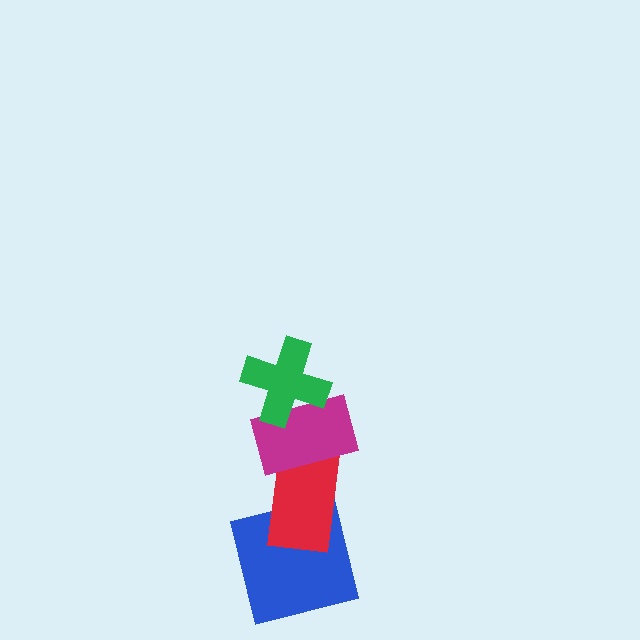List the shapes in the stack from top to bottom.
From top to bottom: the green cross, the magenta rectangle, the red rectangle, the blue square.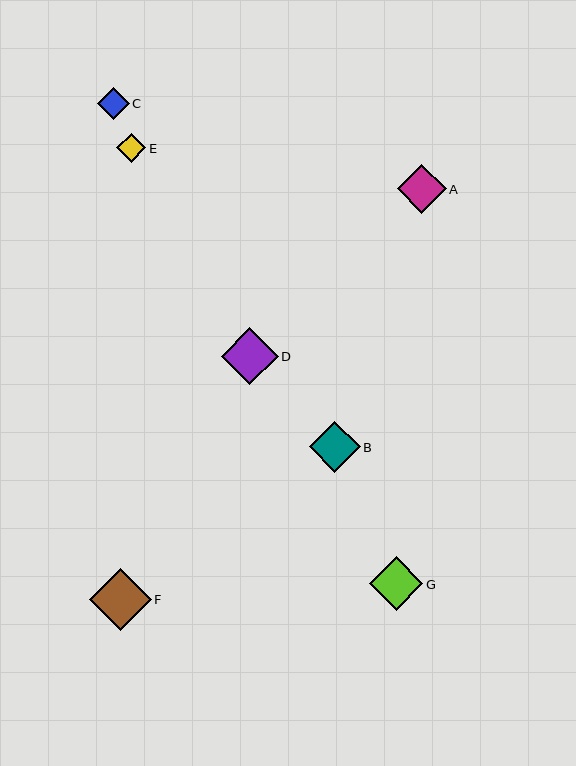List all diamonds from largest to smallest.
From largest to smallest: F, D, G, B, A, C, E.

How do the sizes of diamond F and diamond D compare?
Diamond F and diamond D are approximately the same size.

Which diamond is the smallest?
Diamond E is the smallest with a size of approximately 29 pixels.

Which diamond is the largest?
Diamond F is the largest with a size of approximately 62 pixels.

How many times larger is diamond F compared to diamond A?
Diamond F is approximately 1.3 times the size of diamond A.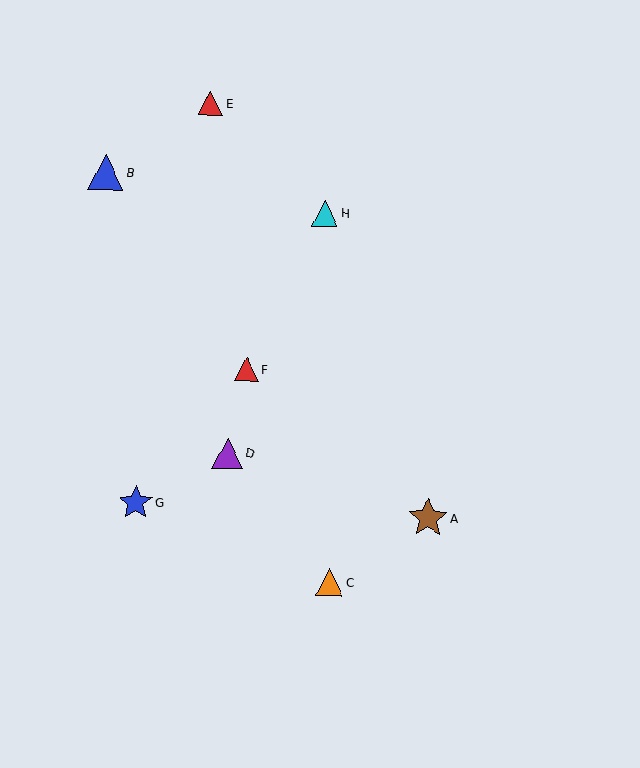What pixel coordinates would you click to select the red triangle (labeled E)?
Click at (211, 103) to select the red triangle E.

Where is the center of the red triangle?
The center of the red triangle is at (247, 370).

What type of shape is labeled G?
Shape G is a blue star.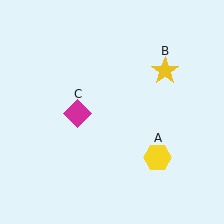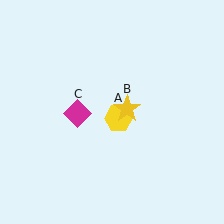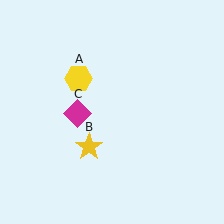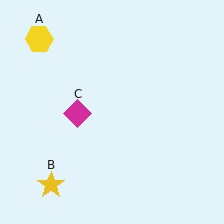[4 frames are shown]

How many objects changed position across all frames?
2 objects changed position: yellow hexagon (object A), yellow star (object B).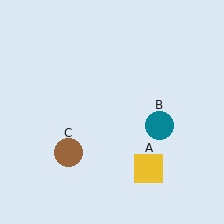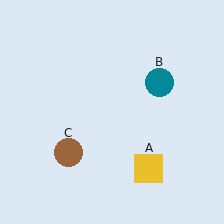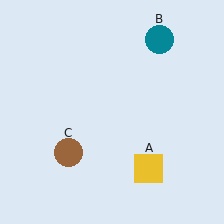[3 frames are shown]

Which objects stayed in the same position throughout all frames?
Yellow square (object A) and brown circle (object C) remained stationary.